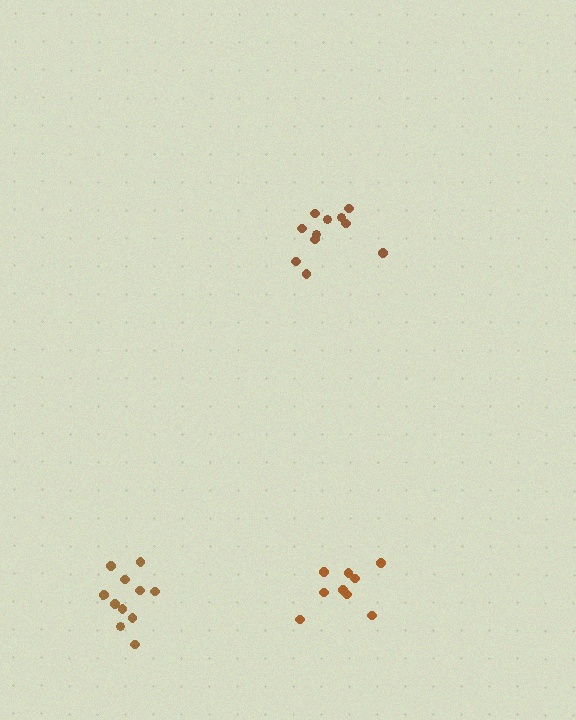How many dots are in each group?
Group 1: 11 dots, Group 2: 11 dots, Group 3: 9 dots (31 total).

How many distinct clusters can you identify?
There are 3 distinct clusters.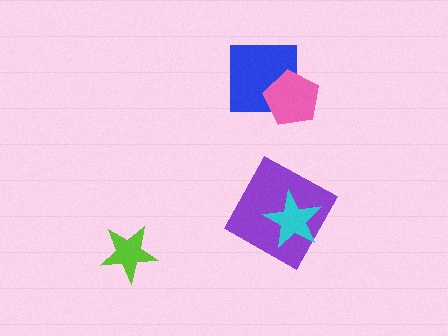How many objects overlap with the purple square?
1 object overlaps with the purple square.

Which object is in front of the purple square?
The cyan star is in front of the purple square.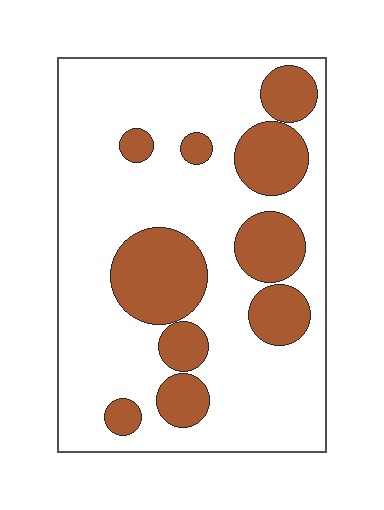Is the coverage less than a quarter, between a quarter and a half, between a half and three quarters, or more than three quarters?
Between a quarter and a half.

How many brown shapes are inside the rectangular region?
10.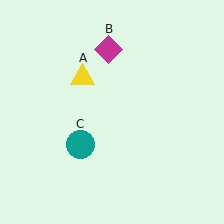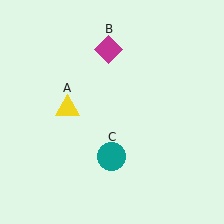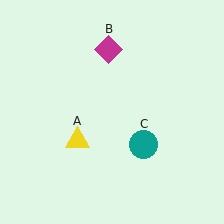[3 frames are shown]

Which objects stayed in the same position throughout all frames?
Magenta diamond (object B) remained stationary.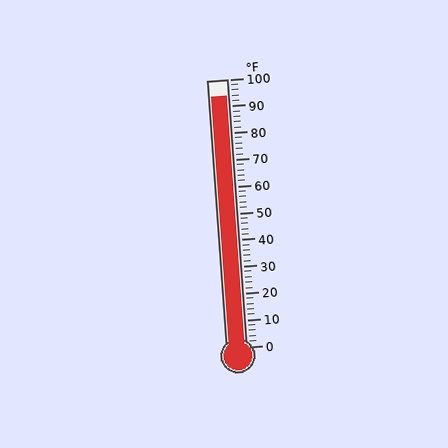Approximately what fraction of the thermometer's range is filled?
The thermometer is filled to approximately 95% of its range.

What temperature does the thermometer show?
The thermometer shows approximately 94°F.